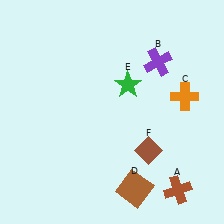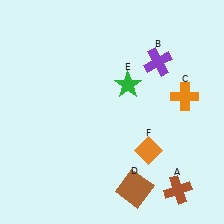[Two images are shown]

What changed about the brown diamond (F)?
In Image 1, F is brown. In Image 2, it changed to orange.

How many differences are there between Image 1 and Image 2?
There is 1 difference between the two images.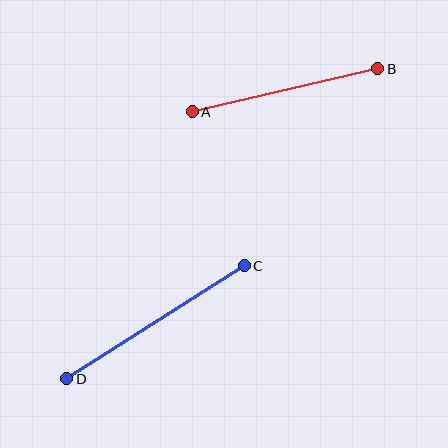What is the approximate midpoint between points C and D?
The midpoint is at approximately (156, 322) pixels.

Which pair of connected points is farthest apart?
Points C and D are farthest apart.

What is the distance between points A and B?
The distance is approximately 190 pixels.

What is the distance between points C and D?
The distance is approximately 210 pixels.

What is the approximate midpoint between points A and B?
The midpoint is at approximately (285, 90) pixels.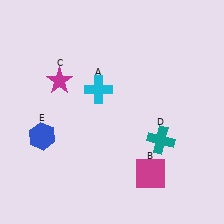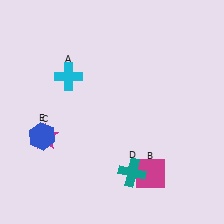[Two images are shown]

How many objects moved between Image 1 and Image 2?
3 objects moved between the two images.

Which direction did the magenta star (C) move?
The magenta star (C) moved down.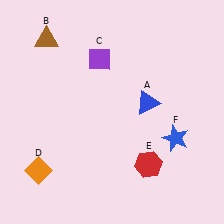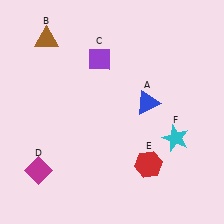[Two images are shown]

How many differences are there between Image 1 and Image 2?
There are 2 differences between the two images.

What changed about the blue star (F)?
In Image 1, F is blue. In Image 2, it changed to cyan.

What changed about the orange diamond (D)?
In Image 1, D is orange. In Image 2, it changed to magenta.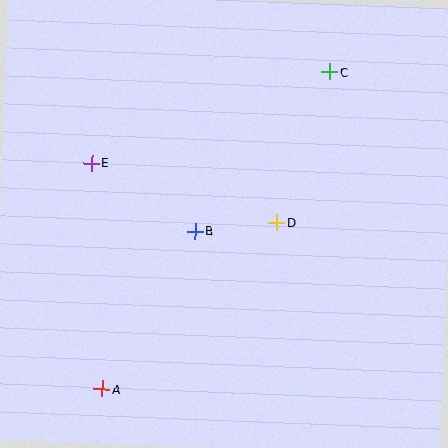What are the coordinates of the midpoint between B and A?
The midpoint between B and A is at (148, 310).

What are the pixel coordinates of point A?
Point A is at (102, 389).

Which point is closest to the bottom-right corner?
Point D is closest to the bottom-right corner.